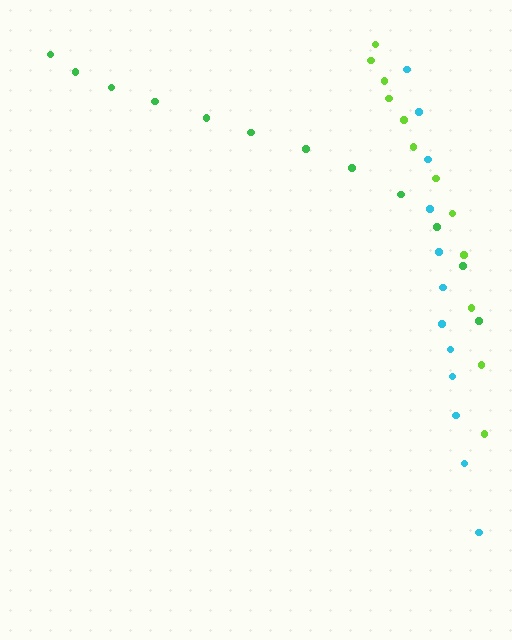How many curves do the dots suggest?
There are 3 distinct paths.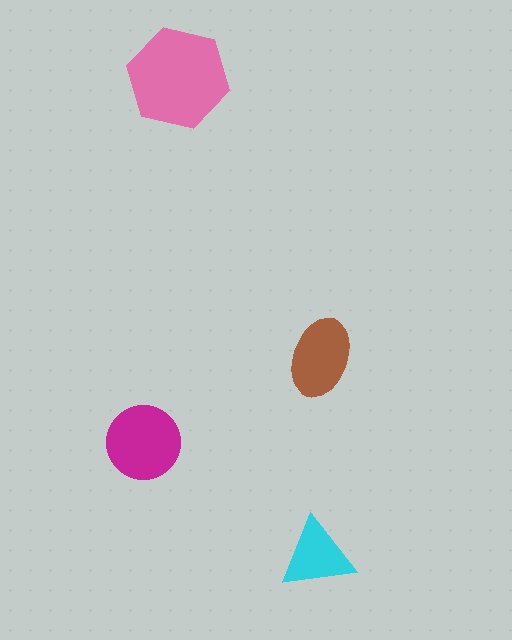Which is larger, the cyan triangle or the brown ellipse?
The brown ellipse.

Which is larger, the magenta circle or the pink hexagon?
The pink hexagon.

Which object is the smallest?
The cyan triangle.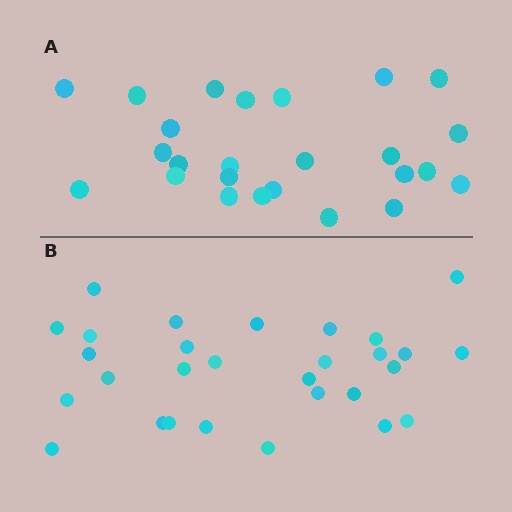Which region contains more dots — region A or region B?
Region B (the bottom region) has more dots.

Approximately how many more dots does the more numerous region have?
Region B has about 4 more dots than region A.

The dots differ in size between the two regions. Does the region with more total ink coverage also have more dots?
No. Region A has more total ink coverage because its dots are larger, but region B actually contains more individual dots. Total area can be misleading — the number of items is what matters here.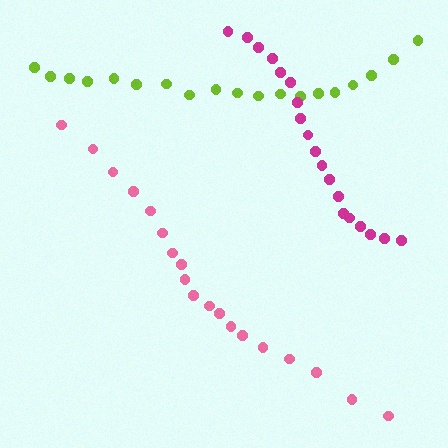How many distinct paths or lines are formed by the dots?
There are 3 distinct paths.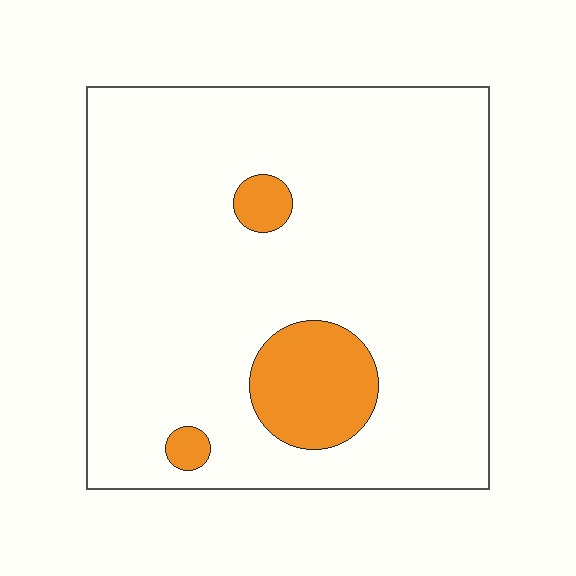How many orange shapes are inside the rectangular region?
3.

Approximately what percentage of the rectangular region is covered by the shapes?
Approximately 10%.